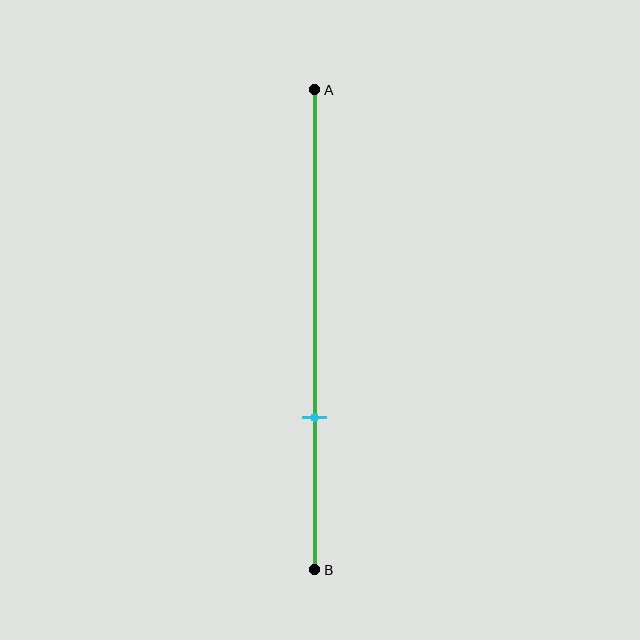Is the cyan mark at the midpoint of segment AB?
No, the mark is at about 70% from A, not at the 50% midpoint.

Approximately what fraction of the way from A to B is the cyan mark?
The cyan mark is approximately 70% of the way from A to B.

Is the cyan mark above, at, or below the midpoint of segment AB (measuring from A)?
The cyan mark is below the midpoint of segment AB.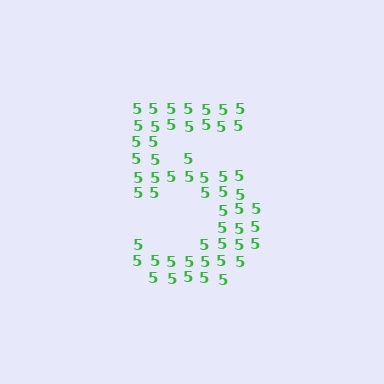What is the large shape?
The large shape is the digit 5.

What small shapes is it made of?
It is made of small digit 5's.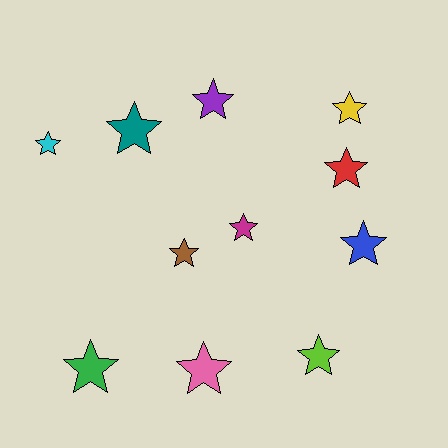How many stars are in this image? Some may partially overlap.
There are 11 stars.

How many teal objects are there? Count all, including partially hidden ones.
There is 1 teal object.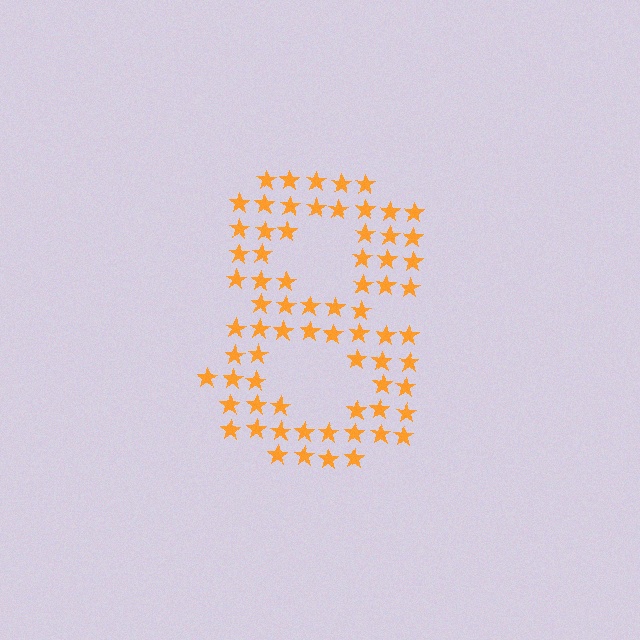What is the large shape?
The large shape is the digit 8.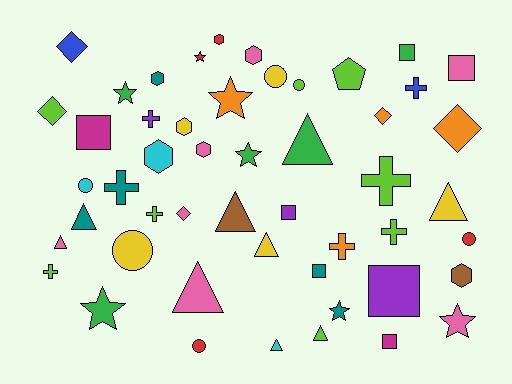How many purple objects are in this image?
There are 3 purple objects.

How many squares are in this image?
There are 7 squares.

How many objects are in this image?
There are 50 objects.